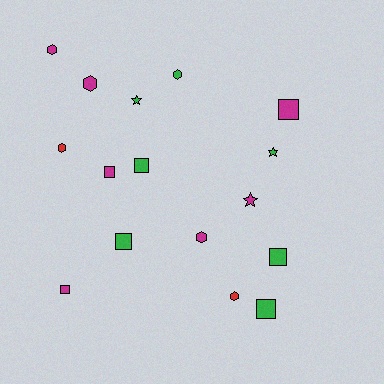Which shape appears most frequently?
Square, with 7 objects.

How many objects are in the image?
There are 16 objects.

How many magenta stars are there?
There is 1 magenta star.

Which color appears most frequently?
Green, with 7 objects.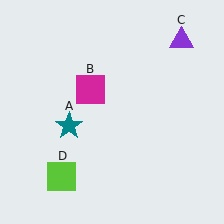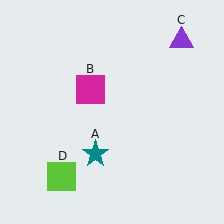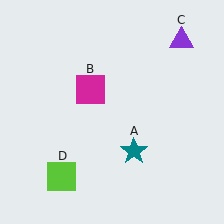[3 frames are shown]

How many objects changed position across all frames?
1 object changed position: teal star (object A).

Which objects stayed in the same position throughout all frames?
Magenta square (object B) and purple triangle (object C) and lime square (object D) remained stationary.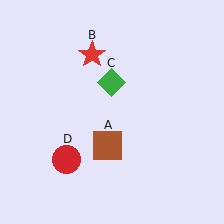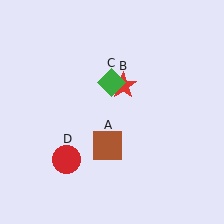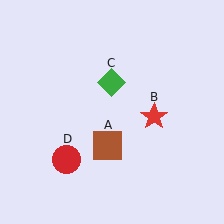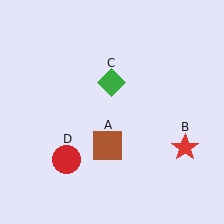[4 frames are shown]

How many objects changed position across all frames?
1 object changed position: red star (object B).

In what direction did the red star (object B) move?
The red star (object B) moved down and to the right.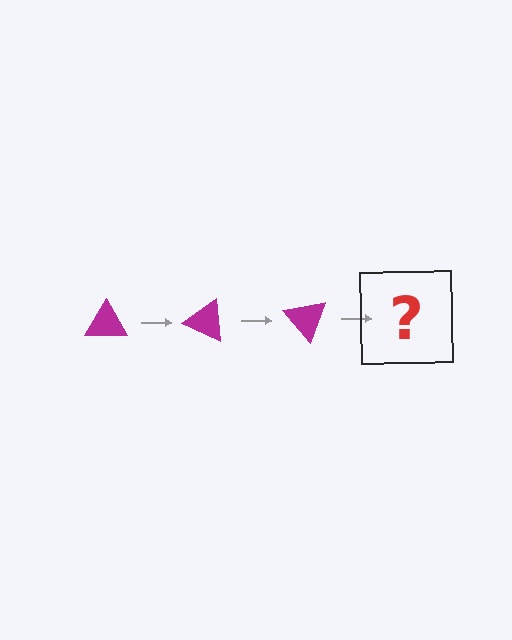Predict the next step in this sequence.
The next step is a magenta triangle rotated 75 degrees.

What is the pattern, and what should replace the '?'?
The pattern is that the triangle rotates 25 degrees each step. The '?' should be a magenta triangle rotated 75 degrees.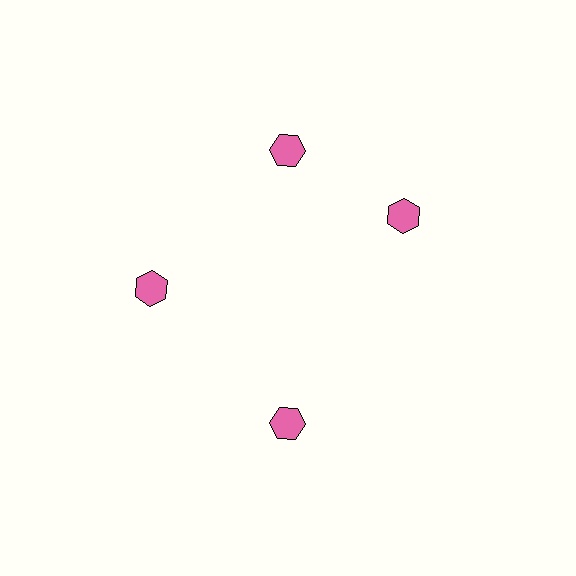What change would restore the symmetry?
The symmetry would be restored by rotating it back into even spacing with its neighbors so that all 4 hexagons sit at equal angles and equal distance from the center.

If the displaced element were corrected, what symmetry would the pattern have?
It would have 4-fold rotational symmetry — the pattern would map onto itself every 90 degrees.